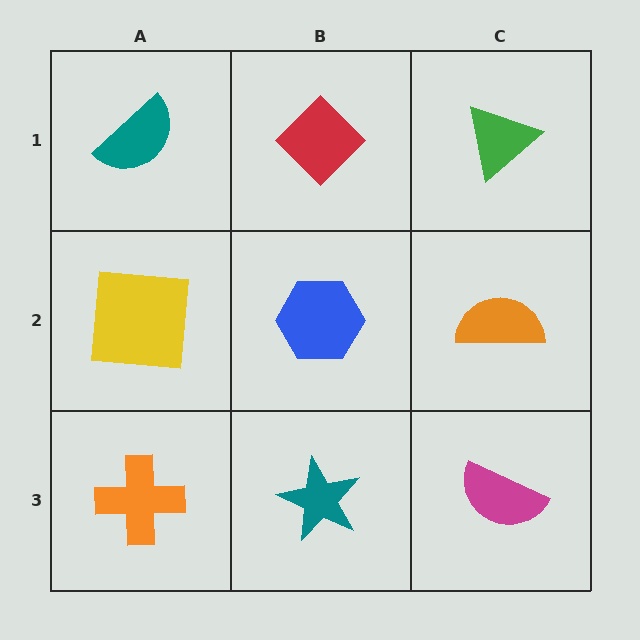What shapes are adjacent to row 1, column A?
A yellow square (row 2, column A), a red diamond (row 1, column B).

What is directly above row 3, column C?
An orange semicircle.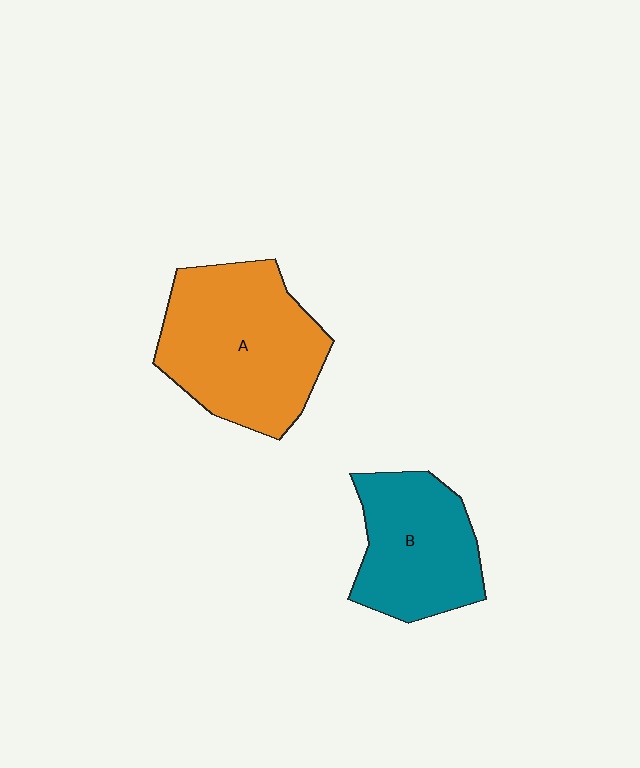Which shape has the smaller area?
Shape B (teal).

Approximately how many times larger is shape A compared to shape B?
Approximately 1.4 times.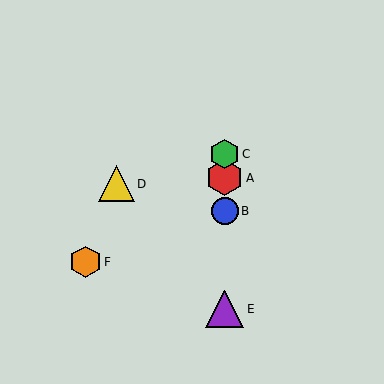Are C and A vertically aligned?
Yes, both are at x≈225.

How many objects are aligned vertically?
4 objects (A, B, C, E) are aligned vertically.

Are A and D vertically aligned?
No, A is at x≈225 and D is at x≈116.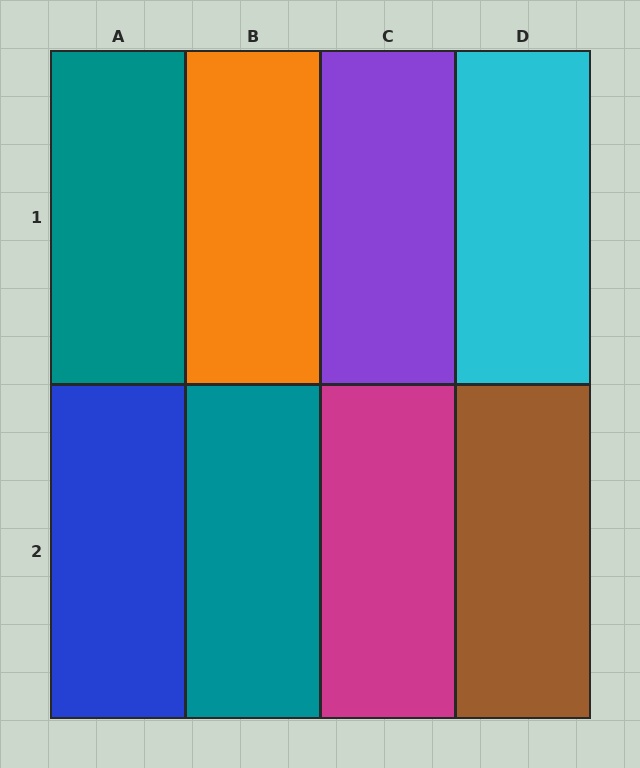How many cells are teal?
2 cells are teal.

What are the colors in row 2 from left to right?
Blue, teal, magenta, brown.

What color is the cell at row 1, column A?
Teal.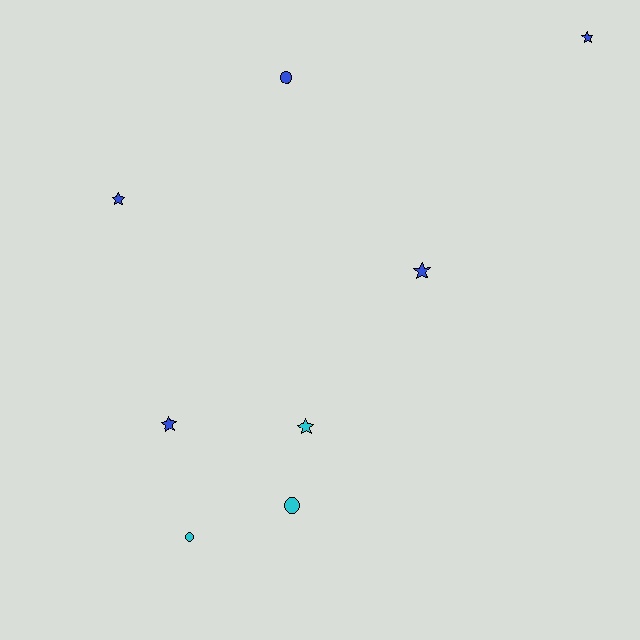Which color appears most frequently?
Blue, with 5 objects.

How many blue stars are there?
There are 4 blue stars.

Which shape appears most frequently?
Star, with 5 objects.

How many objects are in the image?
There are 8 objects.